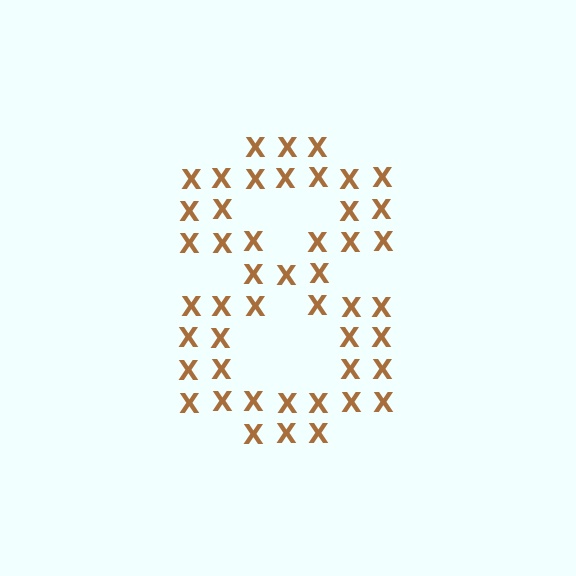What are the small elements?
The small elements are letter X's.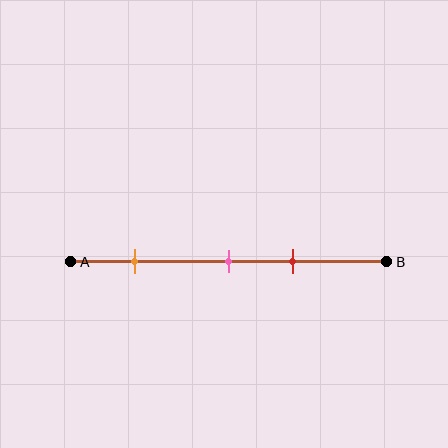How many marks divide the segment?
There are 3 marks dividing the segment.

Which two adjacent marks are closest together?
The pink and red marks are the closest adjacent pair.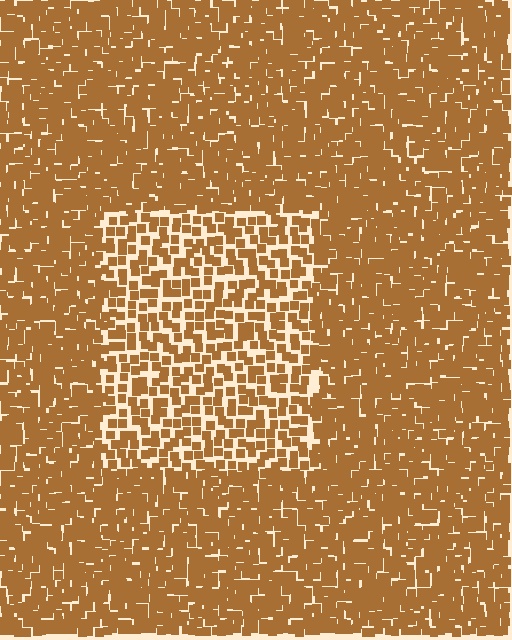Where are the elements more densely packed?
The elements are more densely packed outside the rectangle boundary.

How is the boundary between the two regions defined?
The boundary is defined by a change in element density (approximately 1.9x ratio). All elements are the same color, size, and shape.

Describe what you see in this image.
The image contains small brown elements arranged at two different densities. A rectangle-shaped region is visible where the elements are less densely packed than the surrounding area.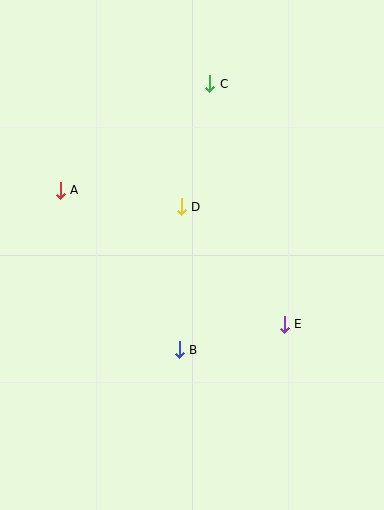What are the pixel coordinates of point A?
Point A is at (60, 190).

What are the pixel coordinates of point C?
Point C is at (210, 84).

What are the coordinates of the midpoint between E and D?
The midpoint between E and D is at (233, 265).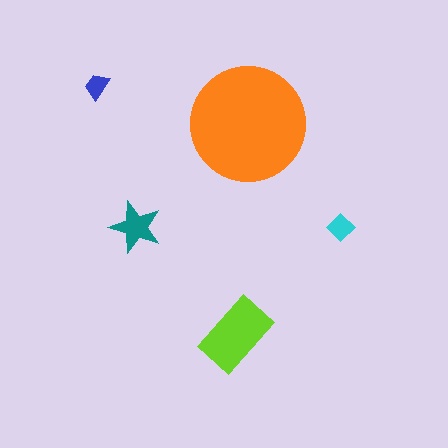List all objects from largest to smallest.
The orange circle, the lime rectangle, the teal star, the cyan diamond, the blue trapezoid.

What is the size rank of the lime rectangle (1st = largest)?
2nd.